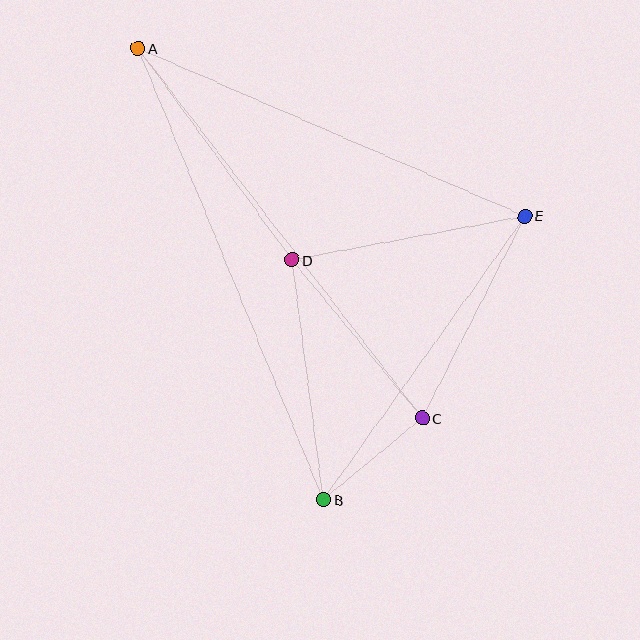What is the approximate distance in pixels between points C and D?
The distance between C and D is approximately 205 pixels.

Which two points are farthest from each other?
Points A and B are farthest from each other.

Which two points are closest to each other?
Points B and C are closest to each other.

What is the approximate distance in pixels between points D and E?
The distance between D and E is approximately 237 pixels.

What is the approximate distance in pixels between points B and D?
The distance between B and D is approximately 242 pixels.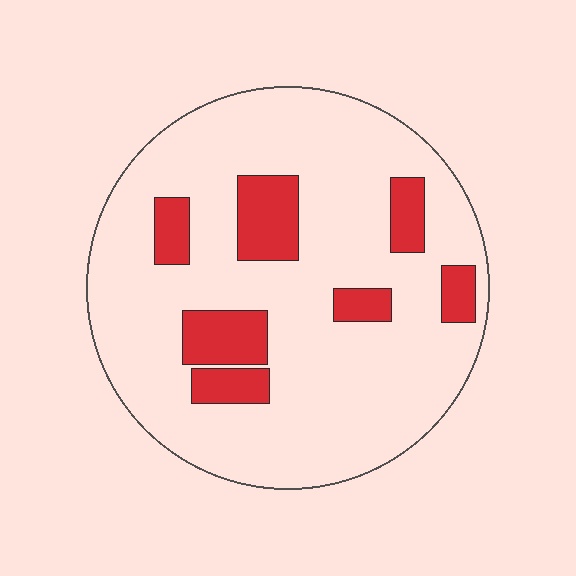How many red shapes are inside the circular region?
7.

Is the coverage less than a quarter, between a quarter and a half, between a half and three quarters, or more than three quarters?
Less than a quarter.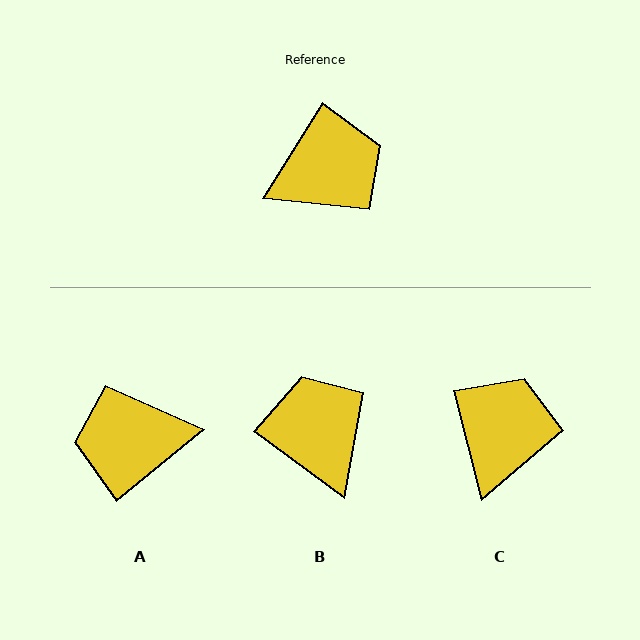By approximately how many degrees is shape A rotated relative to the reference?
Approximately 162 degrees counter-clockwise.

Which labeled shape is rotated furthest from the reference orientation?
A, about 162 degrees away.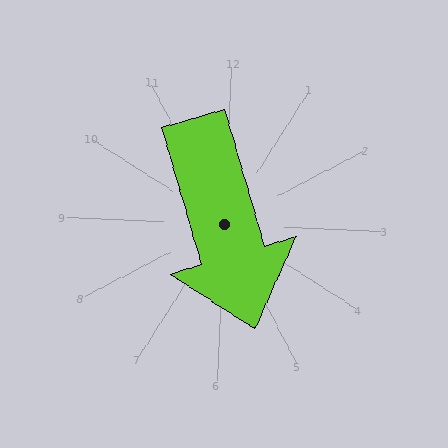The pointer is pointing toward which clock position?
Roughly 5 o'clock.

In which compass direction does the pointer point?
South.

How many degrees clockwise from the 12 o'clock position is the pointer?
Approximately 161 degrees.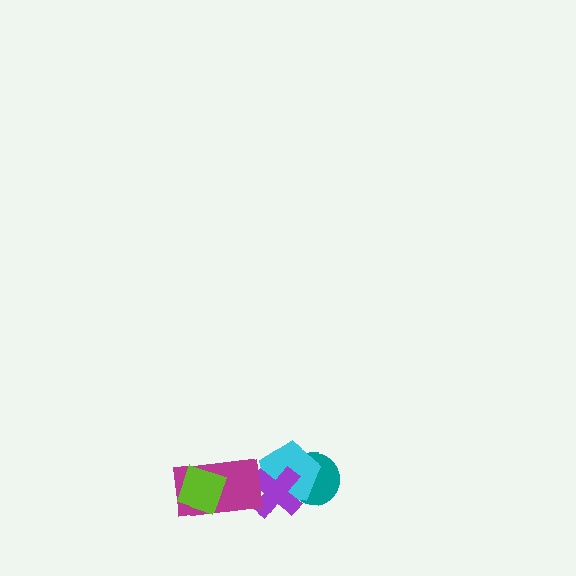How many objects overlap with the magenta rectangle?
2 objects overlap with the magenta rectangle.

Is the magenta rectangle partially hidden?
Yes, it is partially covered by another shape.